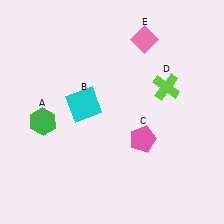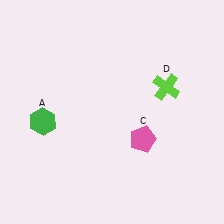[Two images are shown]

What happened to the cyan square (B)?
The cyan square (B) was removed in Image 2. It was in the top-left area of Image 1.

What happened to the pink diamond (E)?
The pink diamond (E) was removed in Image 2. It was in the top-right area of Image 1.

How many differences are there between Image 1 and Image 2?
There are 2 differences between the two images.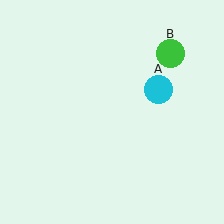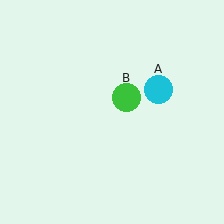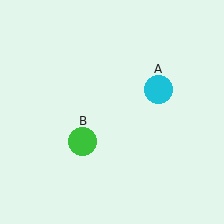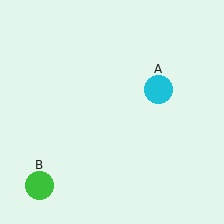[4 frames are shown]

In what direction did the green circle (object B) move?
The green circle (object B) moved down and to the left.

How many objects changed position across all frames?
1 object changed position: green circle (object B).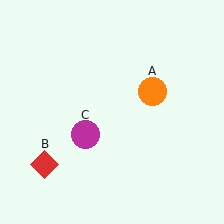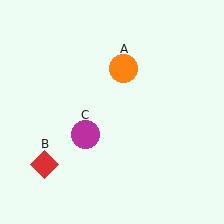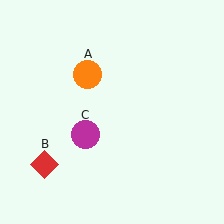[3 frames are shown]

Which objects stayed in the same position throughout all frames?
Red diamond (object B) and magenta circle (object C) remained stationary.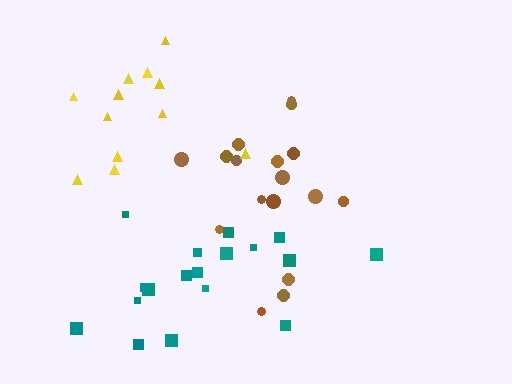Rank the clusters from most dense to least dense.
teal, brown, yellow.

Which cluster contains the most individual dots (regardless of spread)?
Teal (18).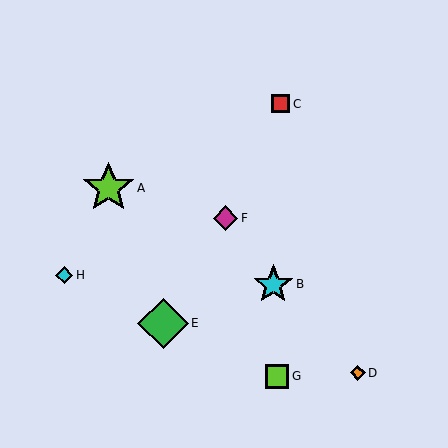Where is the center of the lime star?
The center of the lime star is at (108, 188).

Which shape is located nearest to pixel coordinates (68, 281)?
The cyan diamond (labeled H) at (64, 275) is nearest to that location.